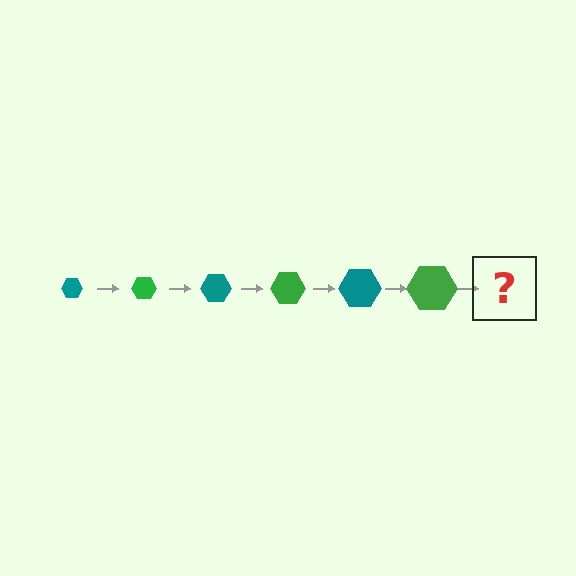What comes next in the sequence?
The next element should be a teal hexagon, larger than the previous one.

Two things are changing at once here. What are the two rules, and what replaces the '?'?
The two rules are that the hexagon grows larger each step and the color cycles through teal and green. The '?' should be a teal hexagon, larger than the previous one.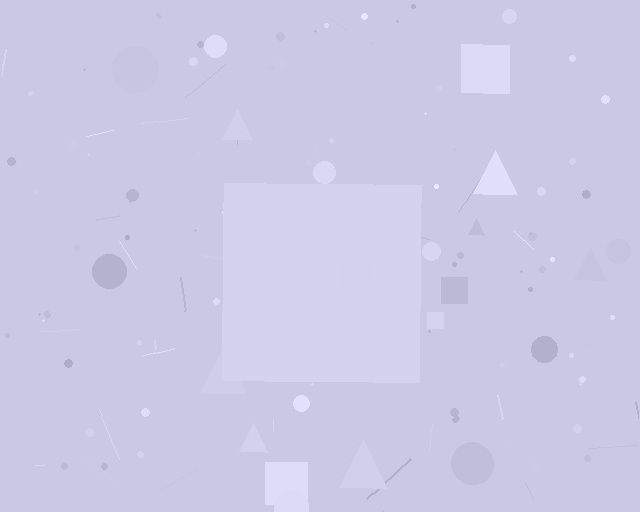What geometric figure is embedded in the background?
A square is embedded in the background.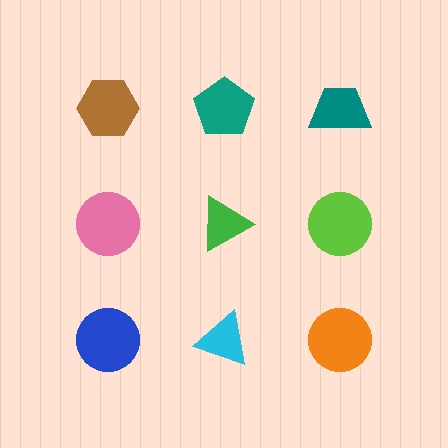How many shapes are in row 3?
3 shapes.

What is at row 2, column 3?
A lime circle.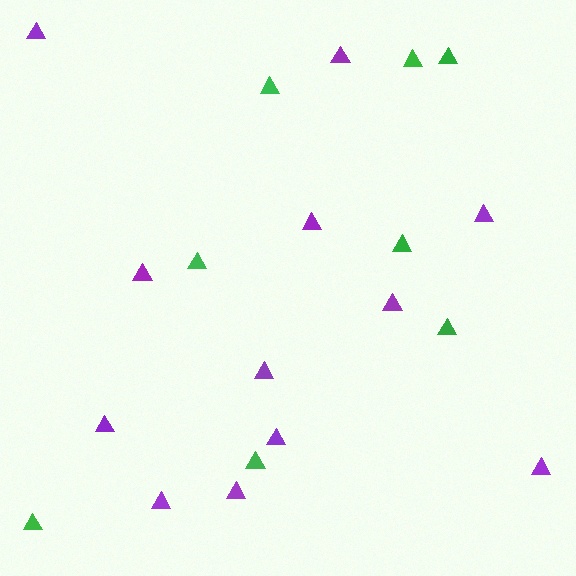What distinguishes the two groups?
There are 2 groups: one group of purple triangles (12) and one group of green triangles (8).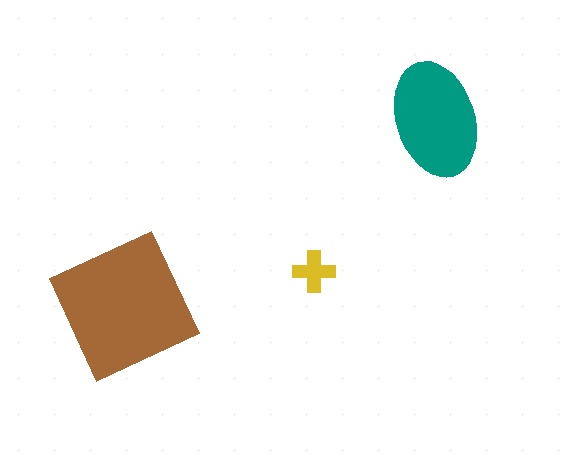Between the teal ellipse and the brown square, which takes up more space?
The brown square.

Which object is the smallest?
The yellow cross.